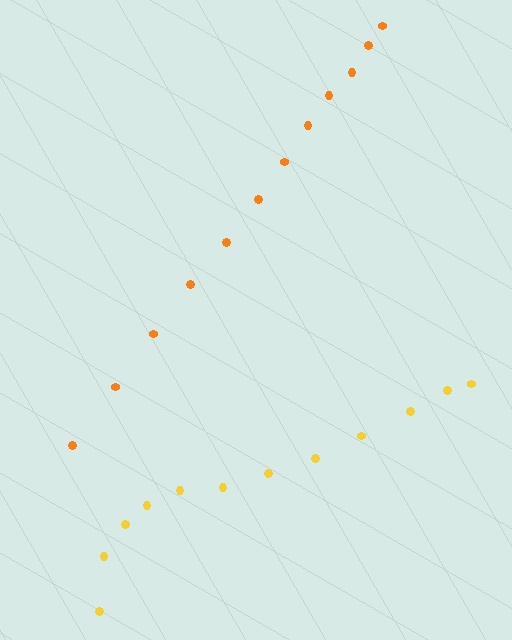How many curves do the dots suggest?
There are 2 distinct paths.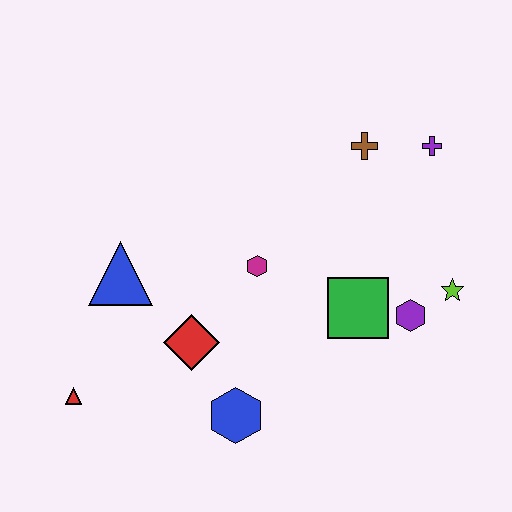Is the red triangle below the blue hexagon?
No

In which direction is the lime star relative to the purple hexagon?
The lime star is to the right of the purple hexagon.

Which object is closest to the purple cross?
The brown cross is closest to the purple cross.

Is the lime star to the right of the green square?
Yes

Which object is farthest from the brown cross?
The red triangle is farthest from the brown cross.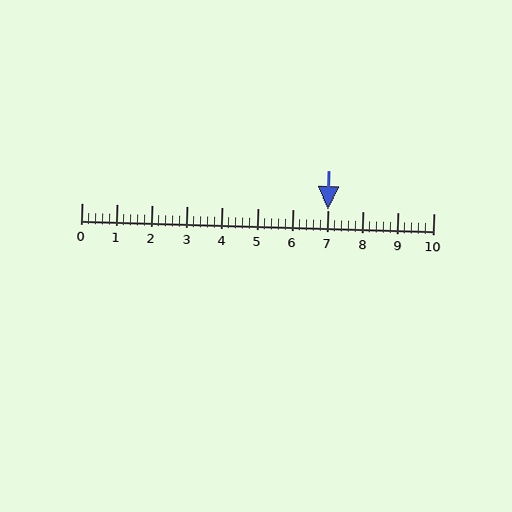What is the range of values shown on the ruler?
The ruler shows values from 0 to 10.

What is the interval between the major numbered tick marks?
The major tick marks are spaced 1 units apart.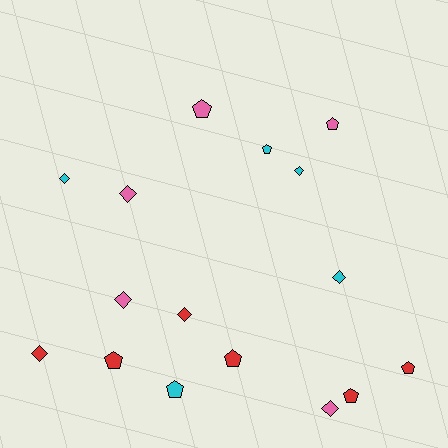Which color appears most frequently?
Red, with 6 objects.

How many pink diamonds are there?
There are 3 pink diamonds.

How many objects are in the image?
There are 16 objects.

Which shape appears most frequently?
Diamond, with 8 objects.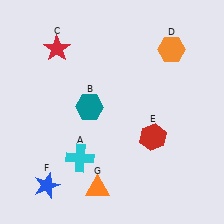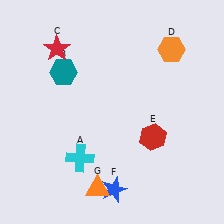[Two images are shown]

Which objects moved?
The objects that moved are: the teal hexagon (B), the blue star (F).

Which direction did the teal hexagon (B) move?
The teal hexagon (B) moved up.